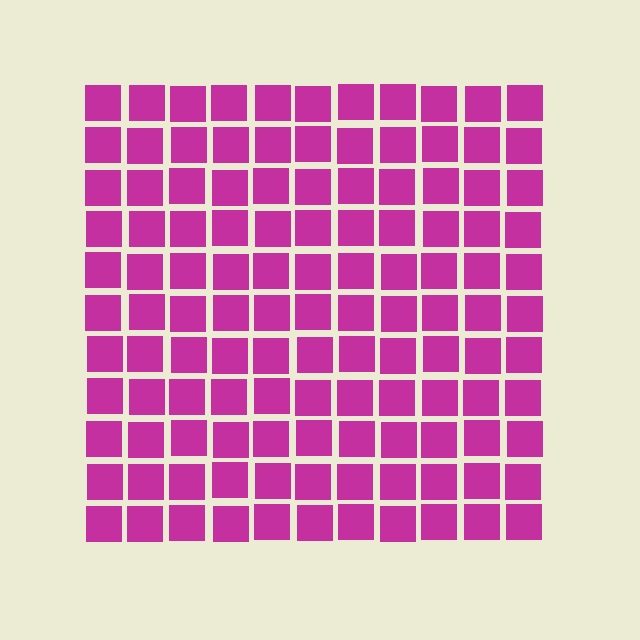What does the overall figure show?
The overall figure shows a square.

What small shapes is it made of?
It is made of small squares.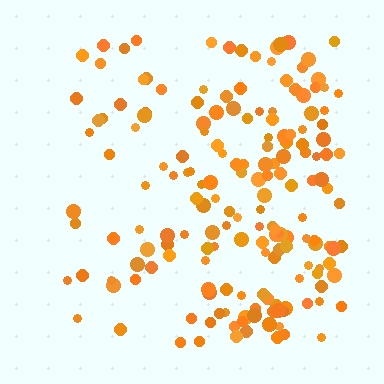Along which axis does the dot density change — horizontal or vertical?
Horizontal.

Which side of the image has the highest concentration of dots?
The right.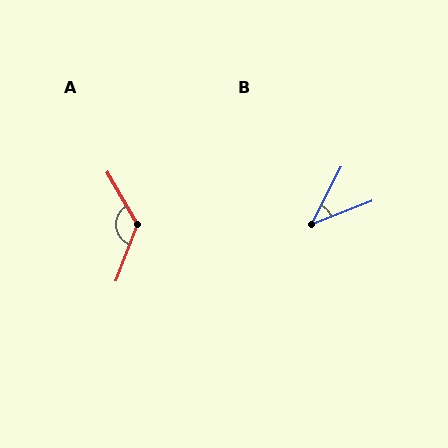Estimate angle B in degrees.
Approximately 42 degrees.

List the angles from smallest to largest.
B (42°), A (129°).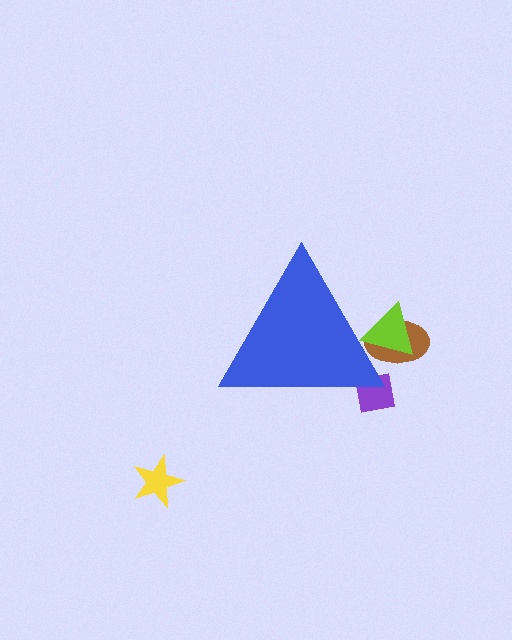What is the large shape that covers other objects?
A blue triangle.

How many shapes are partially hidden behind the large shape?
3 shapes are partially hidden.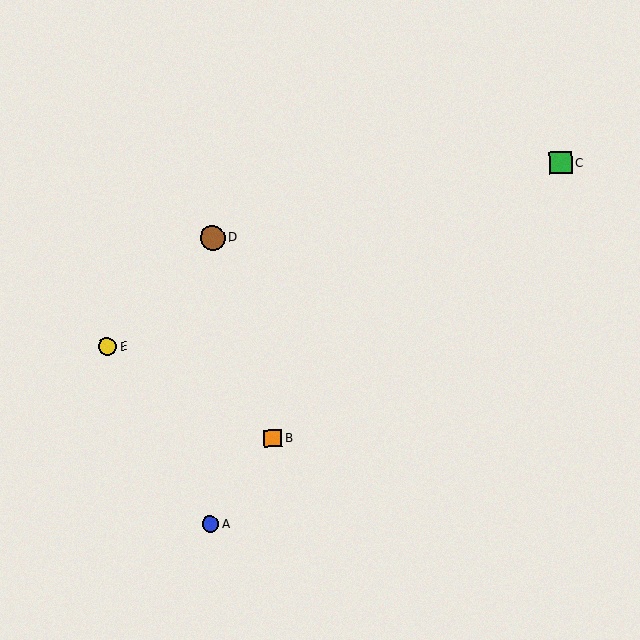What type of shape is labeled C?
Shape C is a green square.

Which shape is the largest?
The brown circle (labeled D) is the largest.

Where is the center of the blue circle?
The center of the blue circle is at (210, 524).